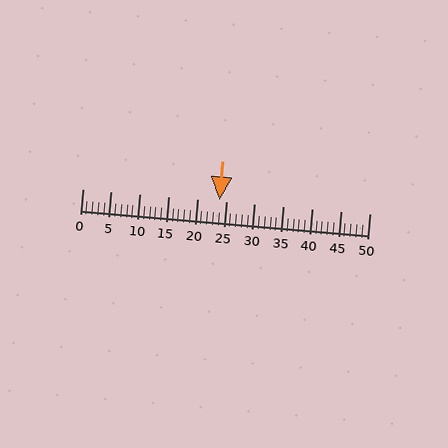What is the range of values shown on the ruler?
The ruler shows values from 0 to 50.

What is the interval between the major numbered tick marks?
The major tick marks are spaced 5 units apart.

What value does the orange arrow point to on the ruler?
The orange arrow points to approximately 24.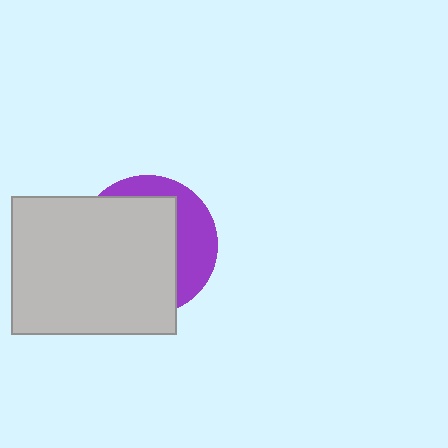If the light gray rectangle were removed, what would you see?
You would see the complete purple circle.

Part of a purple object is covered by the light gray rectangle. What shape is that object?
It is a circle.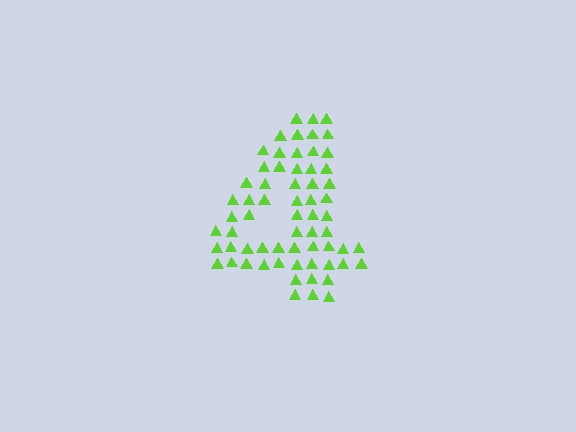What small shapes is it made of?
It is made of small triangles.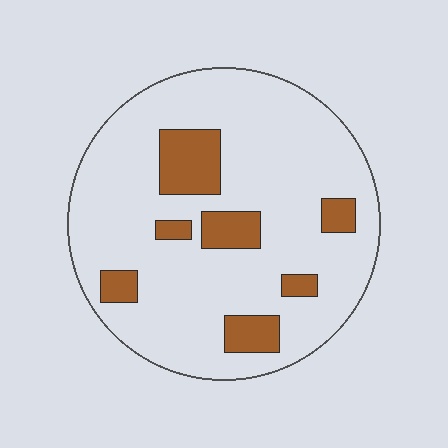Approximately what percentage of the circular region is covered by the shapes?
Approximately 15%.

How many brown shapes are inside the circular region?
7.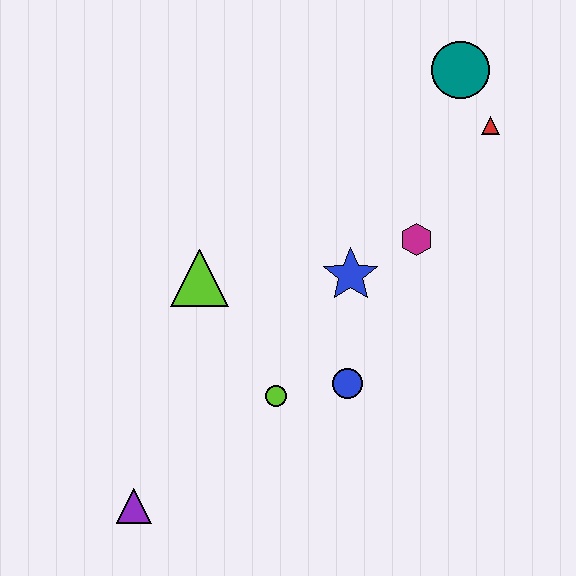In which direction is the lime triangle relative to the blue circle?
The lime triangle is to the left of the blue circle.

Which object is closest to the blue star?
The magenta hexagon is closest to the blue star.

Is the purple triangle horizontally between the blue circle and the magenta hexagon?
No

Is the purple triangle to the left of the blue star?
Yes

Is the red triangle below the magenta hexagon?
No